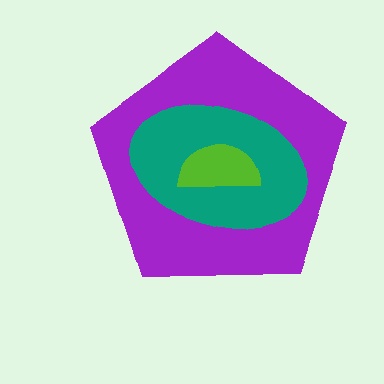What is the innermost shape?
The lime semicircle.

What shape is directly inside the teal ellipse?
The lime semicircle.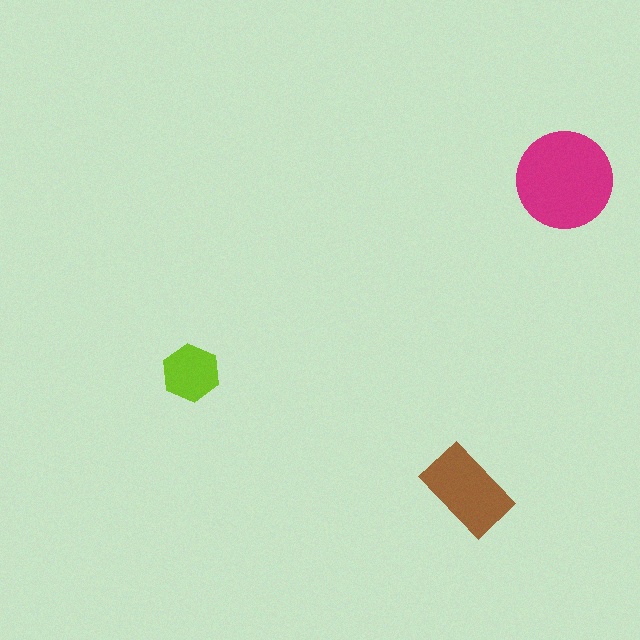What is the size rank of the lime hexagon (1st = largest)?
3rd.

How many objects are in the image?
There are 3 objects in the image.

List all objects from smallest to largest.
The lime hexagon, the brown rectangle, the magenta circle.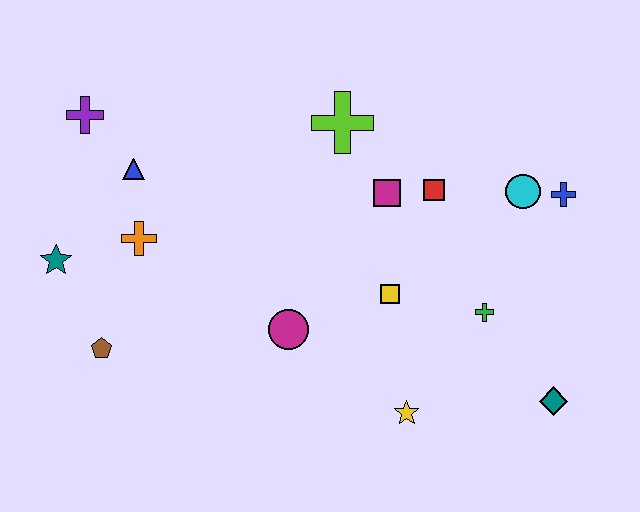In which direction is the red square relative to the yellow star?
The red square is above the yellow star.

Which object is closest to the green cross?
The yellow square is closest to the green cross.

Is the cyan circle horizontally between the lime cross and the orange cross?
No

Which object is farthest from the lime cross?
The teal diamond is farthest from the lime cross.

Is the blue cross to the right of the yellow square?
Yes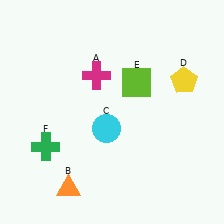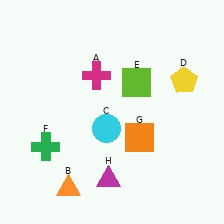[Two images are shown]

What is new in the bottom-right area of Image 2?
An orange square (G) was added in the bottom-right area of Image 2.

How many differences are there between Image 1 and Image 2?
There are 2 differences between the two images.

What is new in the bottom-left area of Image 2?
A magenta triangle (H) was added in the bottom-left area of Image 2.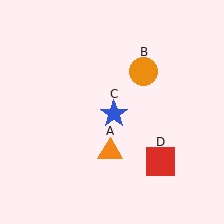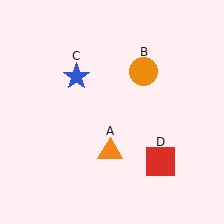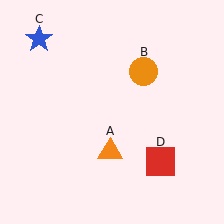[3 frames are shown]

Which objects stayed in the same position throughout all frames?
Orange triangle (object A) and orange circle (object B) and red square (object D) remained stationary.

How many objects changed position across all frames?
1 object changed position: blue star (object C).